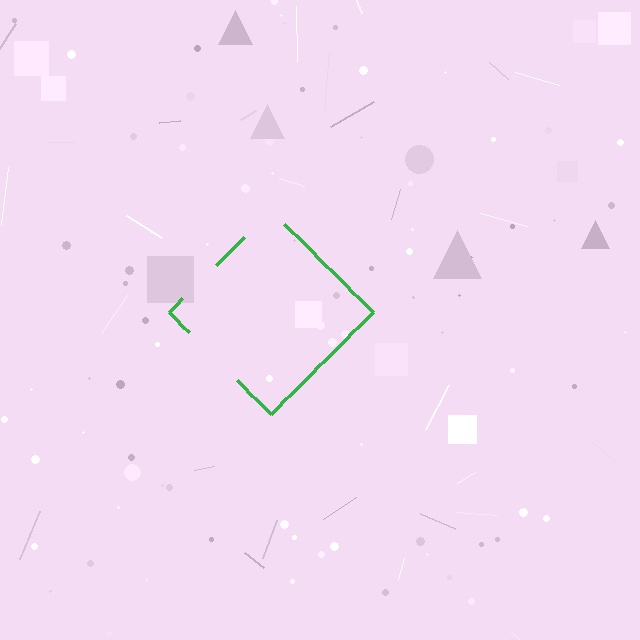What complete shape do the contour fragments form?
The contour fragments form a diamond.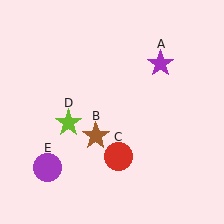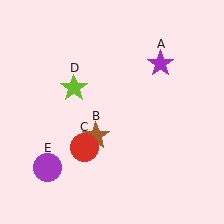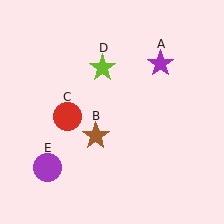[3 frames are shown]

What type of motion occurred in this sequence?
The red circle (object C), lime star (object D) rotated clockwise around the center of the scene.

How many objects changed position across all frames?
2 objects changed position: red circle (object C), lime star (object D).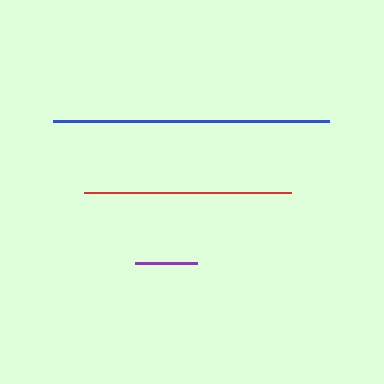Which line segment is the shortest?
The purple line is the shortest at approximately 62 pixels.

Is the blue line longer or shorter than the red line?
The blue line is longer than the red line.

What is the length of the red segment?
The red segment is approximately 207 pixels long.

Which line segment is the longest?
The blue line is the longest at approximately 275 pixels.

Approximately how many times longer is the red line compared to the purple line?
The red line is approximately 3.4 times the length of the purple line.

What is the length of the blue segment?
The blue segment is approximately 275 pixels long.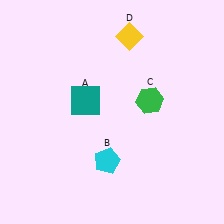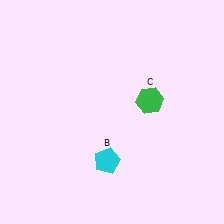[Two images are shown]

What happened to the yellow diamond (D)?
The yellow diamond (D) was removed in Image 2. It was in the top-right area of Image 1.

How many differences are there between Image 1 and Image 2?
There are 2 differences between the two images.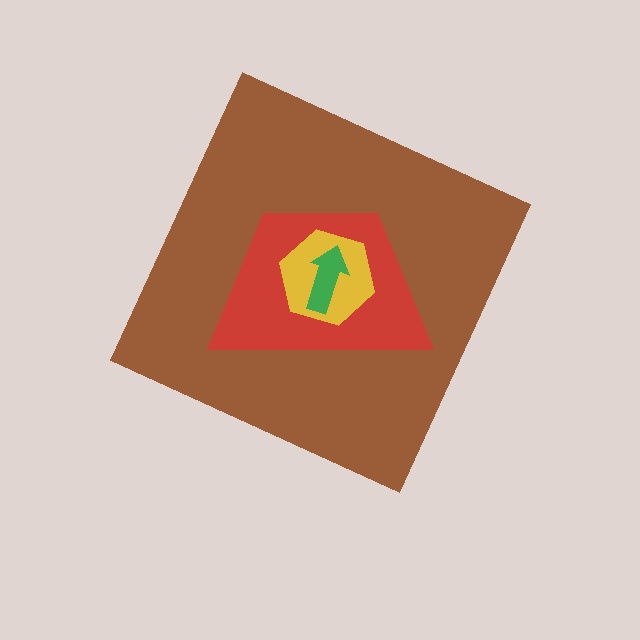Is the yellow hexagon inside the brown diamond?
Yes.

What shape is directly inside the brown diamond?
The red trapezoid.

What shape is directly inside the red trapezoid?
The yellow hexagon.